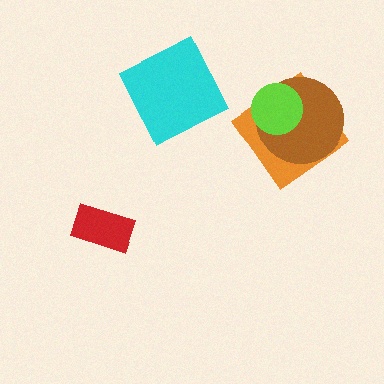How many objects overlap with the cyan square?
0 objects overlap with the cyan square.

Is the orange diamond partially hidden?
Yes, it is partially covered by another shape.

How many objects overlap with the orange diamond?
2 objects overlap with the orange diamond.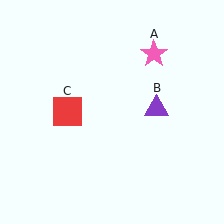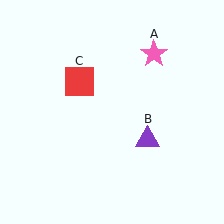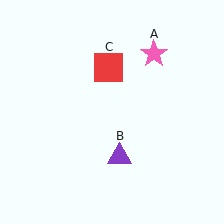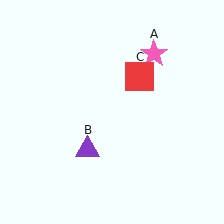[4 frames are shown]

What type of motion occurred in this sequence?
The purple triangle (object B), red square (object C) rotated clockwise around the center of the scene.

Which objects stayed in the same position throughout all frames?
Pink star (object A) remained stationary.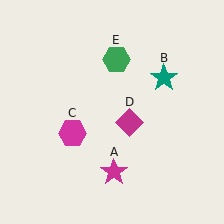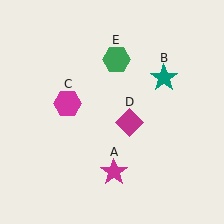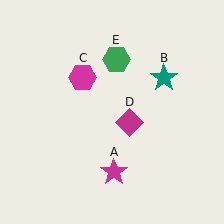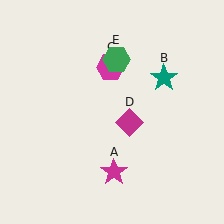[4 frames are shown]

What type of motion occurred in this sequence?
The magenta hexagon (object C) rotated clockwise around the center of the scene.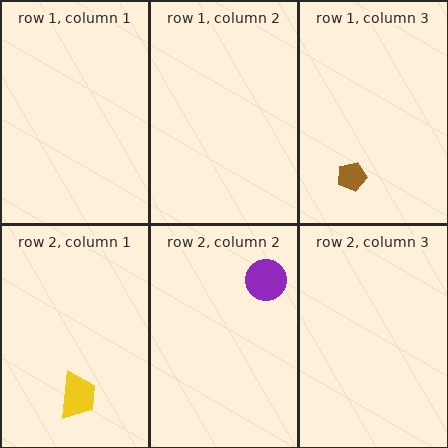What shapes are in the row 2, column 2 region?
The purple circle.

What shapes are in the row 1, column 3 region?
The brown pentagon.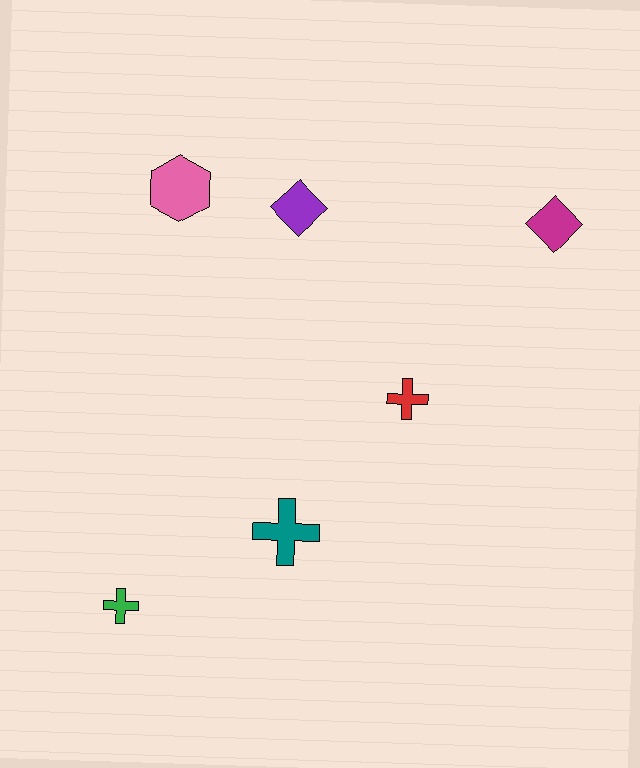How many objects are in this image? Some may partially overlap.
There are 6 objects.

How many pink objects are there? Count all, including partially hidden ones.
There is 1 pink object.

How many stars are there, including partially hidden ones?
There are no stars.